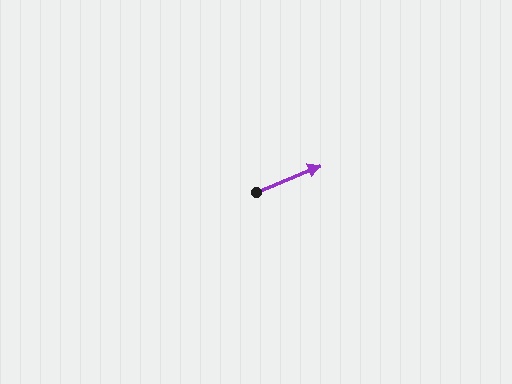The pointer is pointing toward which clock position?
Roughly 2 o'clock.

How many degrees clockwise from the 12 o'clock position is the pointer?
Approximately 68 degrees.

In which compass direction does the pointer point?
East.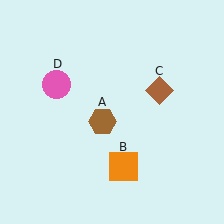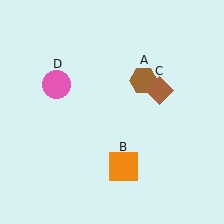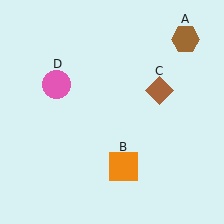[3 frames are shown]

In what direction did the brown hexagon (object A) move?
The brown hexagon (object A) moved up and to the right.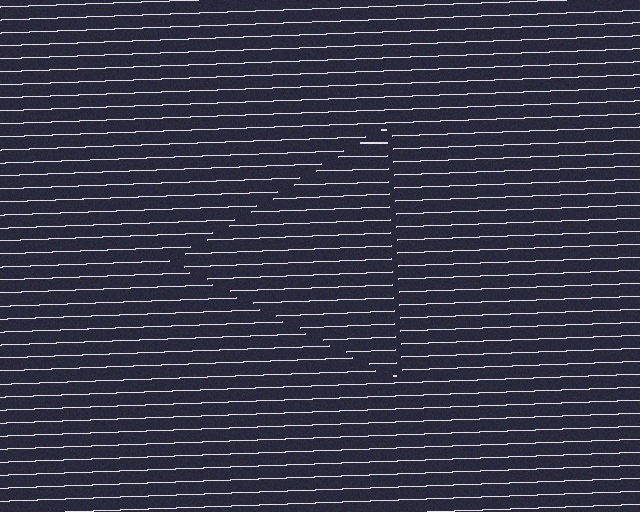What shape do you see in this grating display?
An illusory triangle. The interior of the shape contains the same grating, shifted by half a period — the contour is defined by the phase discontinuity where line-ends from the inner and outer gratings abut.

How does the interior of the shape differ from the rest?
The interior of the shape contains the same grating, shifted by half a period — the contour is defined by the phase discontinuity where line-ends from the inner and outer gratings abut.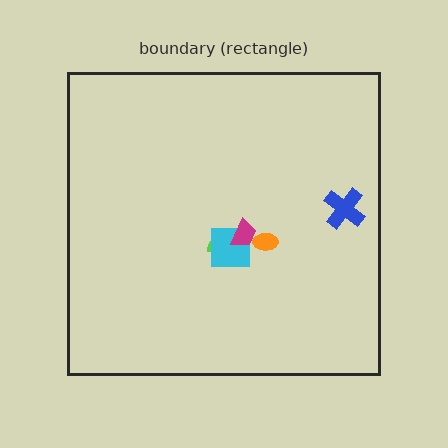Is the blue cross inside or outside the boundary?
Inside.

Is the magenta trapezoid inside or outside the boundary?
Inside.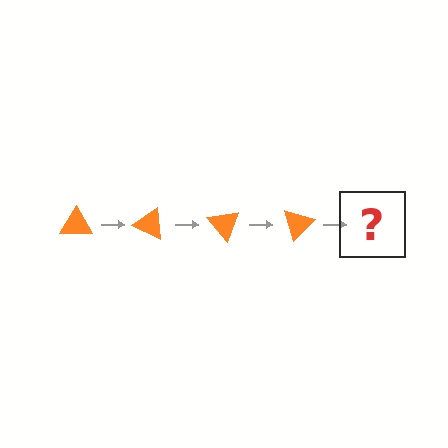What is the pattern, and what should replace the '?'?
The pattern is that the triangle rotates 25 degrees each step. The '?' should be an orange triangle rotated 100 degrees.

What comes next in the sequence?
The next element should be an orange triangle rotated 100 degrees.